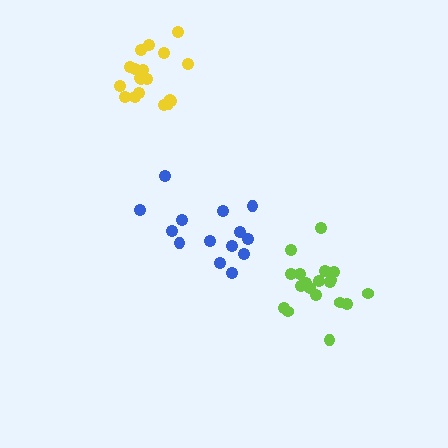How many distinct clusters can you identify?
There are 3 distinct clusters.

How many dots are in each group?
Group 1: 14 dots, Group 2: 19 dots, Group 3: 19 dots (52 total).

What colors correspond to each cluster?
The clusters are colored: blue, lime, yellow.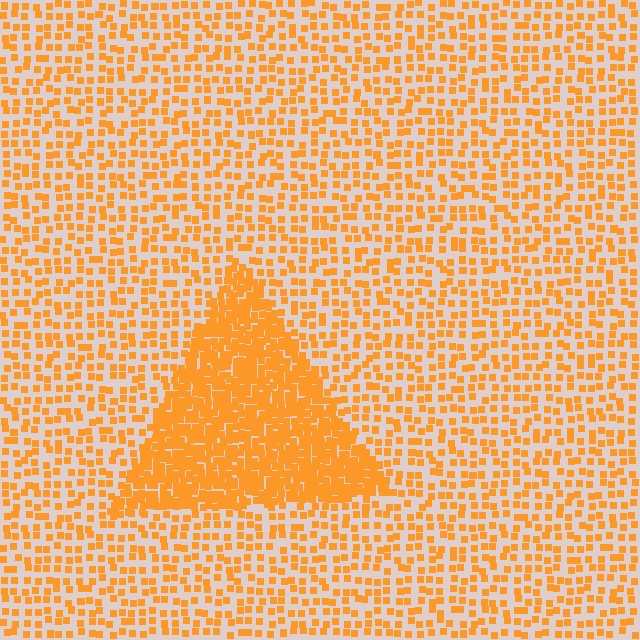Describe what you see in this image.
The image contains small orange elements arranged at two different densities. A triangle-shaped region is visible where the elements are more densely packed than the surrounding area.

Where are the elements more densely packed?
The elements are more densely packed inside the triangle boundary.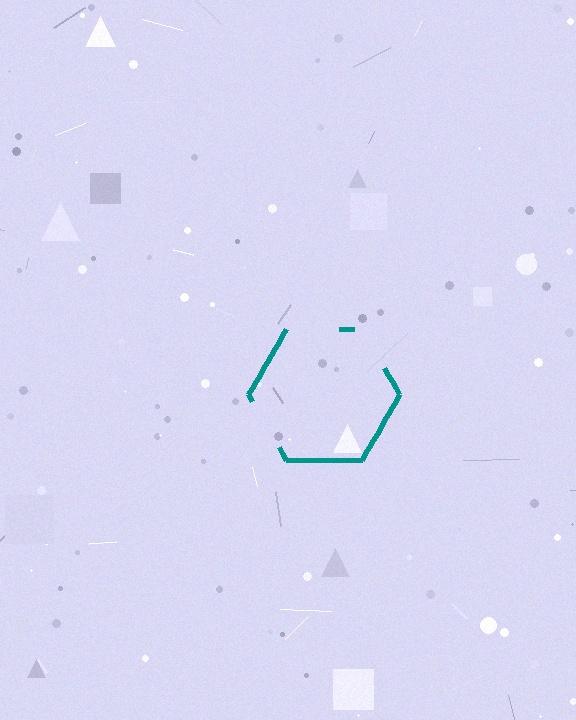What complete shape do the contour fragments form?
The contour fragments form a hexagon.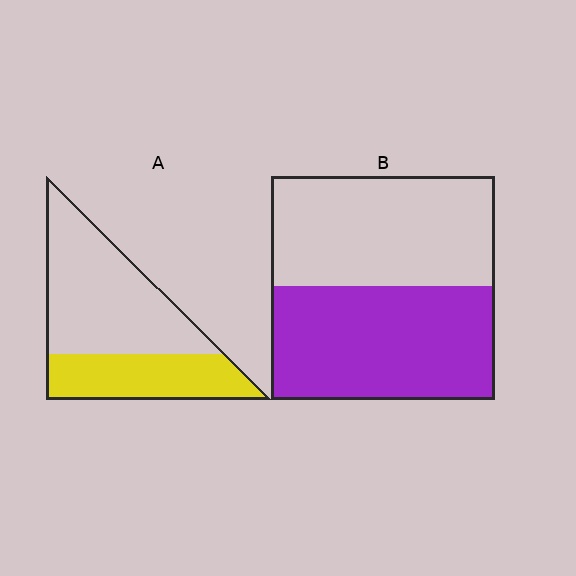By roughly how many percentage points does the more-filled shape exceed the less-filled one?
By roughly 15 percentage points (B over A).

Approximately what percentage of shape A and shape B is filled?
A is approximately 35% and B is approximately 50%.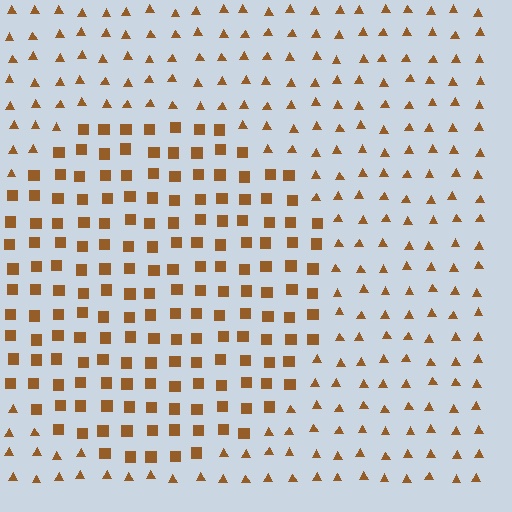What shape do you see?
I see a circle.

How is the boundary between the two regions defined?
The boundary is defined by a change in element shape: squares inside vs. triangles outside. All elements share the same color and spacing.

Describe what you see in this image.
The image is filled with small brown elements arranged in a uniform grid. A circle-shaped region contains squares, while the surrounding area contains triangles. The boundary is defined purely by the change in element shape.